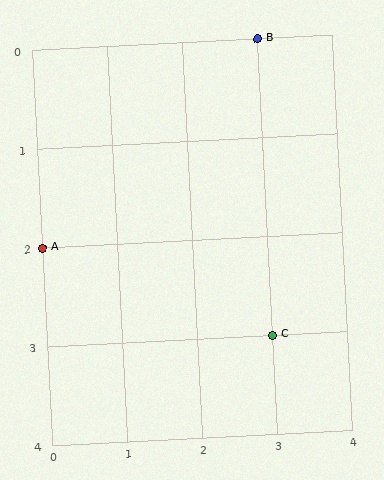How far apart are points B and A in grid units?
Points B and A are 3 columns and 2 rows apart (about 3.6 grid units diagonally).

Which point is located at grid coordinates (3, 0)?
Point B is at (3, 0).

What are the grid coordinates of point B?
Point B is at grid coordinates (3, 0).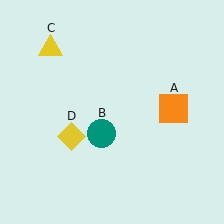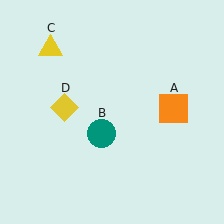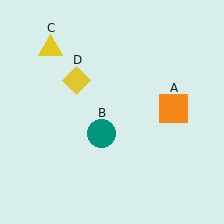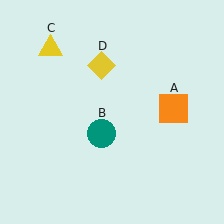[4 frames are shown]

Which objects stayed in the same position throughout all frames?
Orange square (object A) and teal circle (object B) and yellow triangle (object C) remained stationary.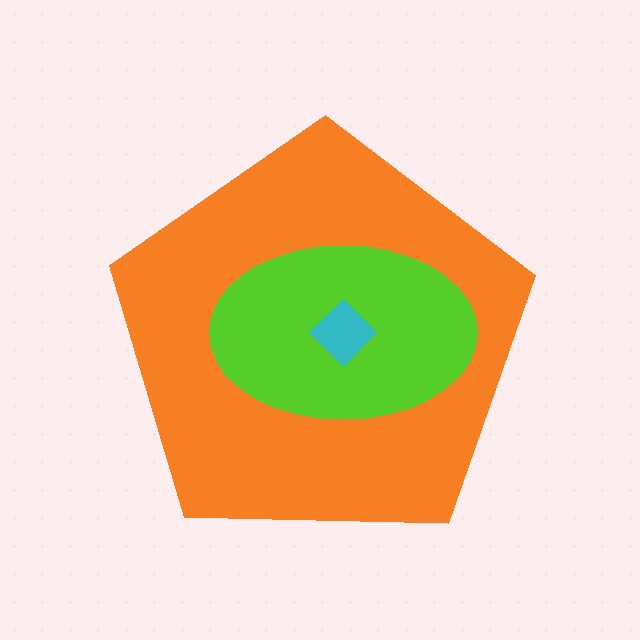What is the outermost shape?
The orange pentagon.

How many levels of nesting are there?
3.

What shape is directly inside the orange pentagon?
The lime ellipse.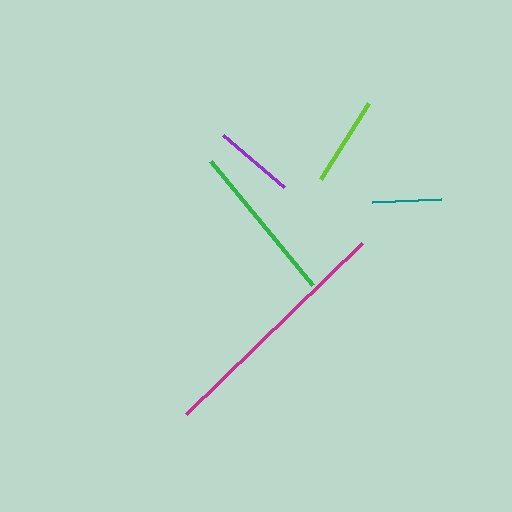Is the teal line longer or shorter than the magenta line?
The magenta line is longer than the teal line.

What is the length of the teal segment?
The teal segment is approximately 69 pixels long.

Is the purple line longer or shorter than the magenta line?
The magenta line is longer than the purple line.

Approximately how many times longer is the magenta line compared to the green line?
The magenta line is approximately 1.5 times the length of the green line.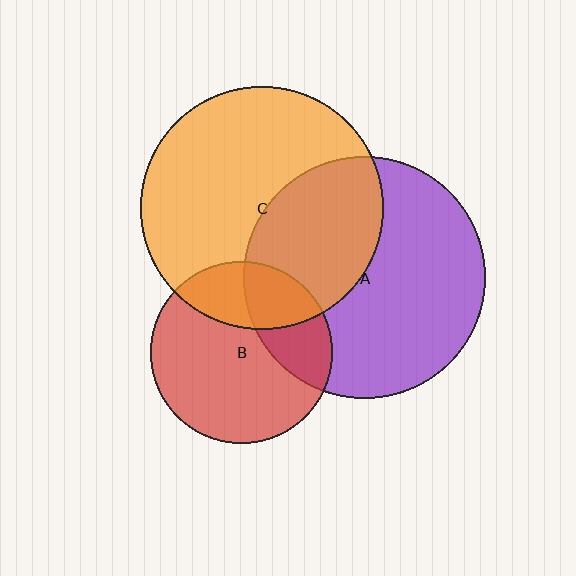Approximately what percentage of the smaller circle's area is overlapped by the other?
Approximately 25%.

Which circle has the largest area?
Circle C (orange).